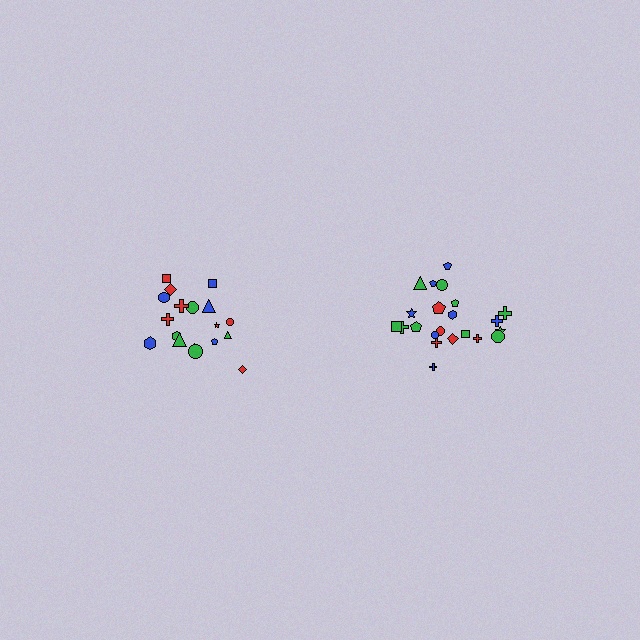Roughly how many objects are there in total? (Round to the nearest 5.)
Roughly 40 objects in total.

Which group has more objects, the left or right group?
The right group.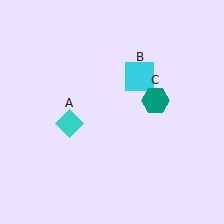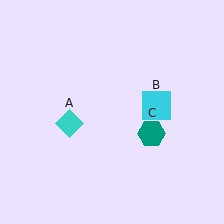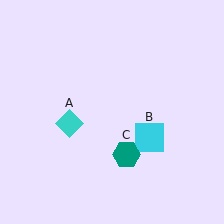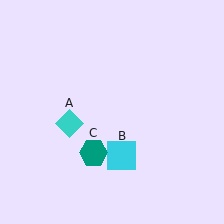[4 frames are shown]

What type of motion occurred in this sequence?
The cyan square (object B), teal hexagon (object C) rotated clockwise around the center of the scene.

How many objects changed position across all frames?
2 objects changed position: cyan square (object B), teal hexagon (object C).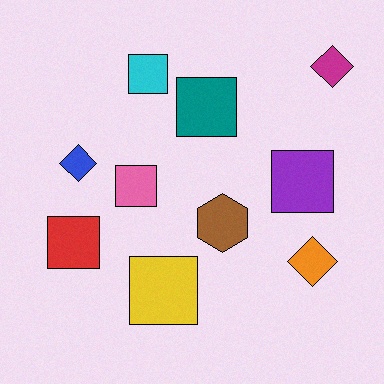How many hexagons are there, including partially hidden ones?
There is 1 hexagon.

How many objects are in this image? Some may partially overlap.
There are 10 objects.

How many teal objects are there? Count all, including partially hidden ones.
There is 1 teal object.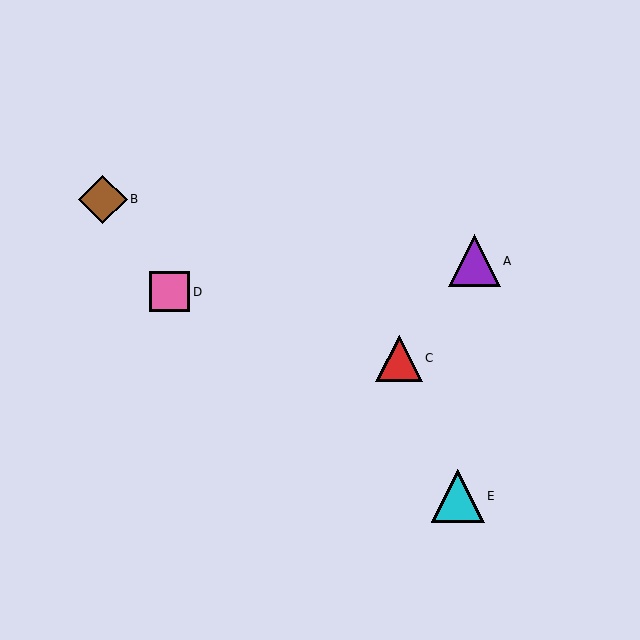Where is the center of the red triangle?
The center of the red triangle is at (399, 358).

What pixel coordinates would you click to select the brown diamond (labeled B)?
Click at (103, 199) to select the brown diamond B.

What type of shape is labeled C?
Shape C is a red triangle.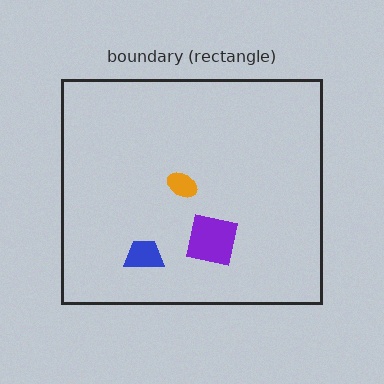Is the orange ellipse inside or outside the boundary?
Inside.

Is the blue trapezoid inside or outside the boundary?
Inside.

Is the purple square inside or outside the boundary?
Inside.